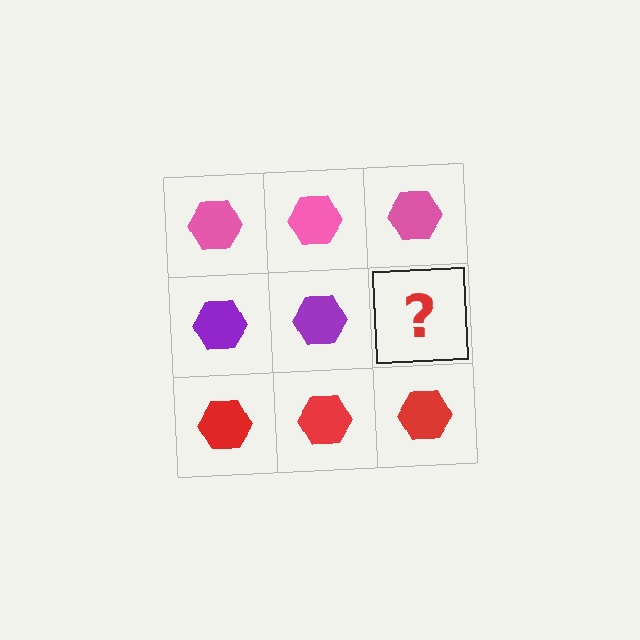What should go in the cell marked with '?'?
The missing cell should contain a purple hexagon.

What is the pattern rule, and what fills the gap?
The rule is that each row has a consistent color. The gap should be filled with a purple hexagon.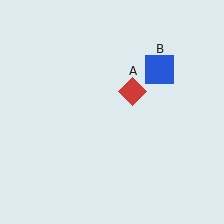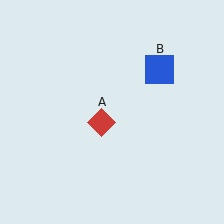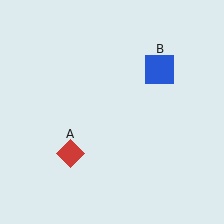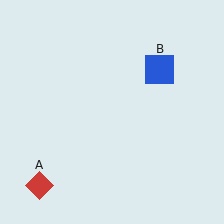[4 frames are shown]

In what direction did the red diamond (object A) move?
The red diamond (object A) moved down and to the left.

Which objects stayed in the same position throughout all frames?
Blue square (object B) remained stationary.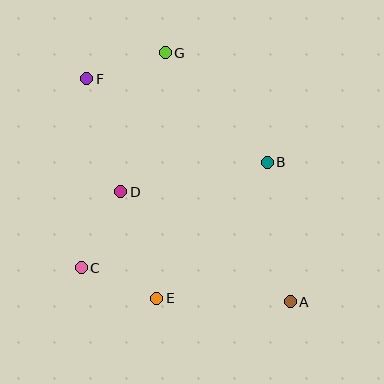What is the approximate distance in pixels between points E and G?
The distance between E and G is approximately 245 pixels.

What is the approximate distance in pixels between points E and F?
The distance between E and F is approximately 230 pixels.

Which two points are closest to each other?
Points C and E are closest to each other.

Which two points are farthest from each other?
Points A and F are farthest from each other.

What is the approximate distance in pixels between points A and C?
The distance between A and C is approximately 212 pixels.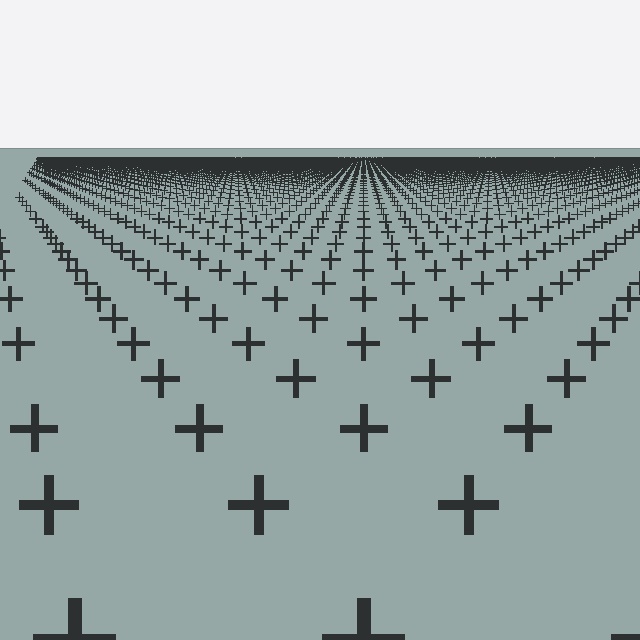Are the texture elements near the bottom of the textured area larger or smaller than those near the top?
Larger. Near the bottom, elements are closer to the viewer and appear at a bigger on-screen size.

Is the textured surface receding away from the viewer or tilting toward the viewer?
The surface is receding away from the viewer. Texture elements get smaller and denser toward the top.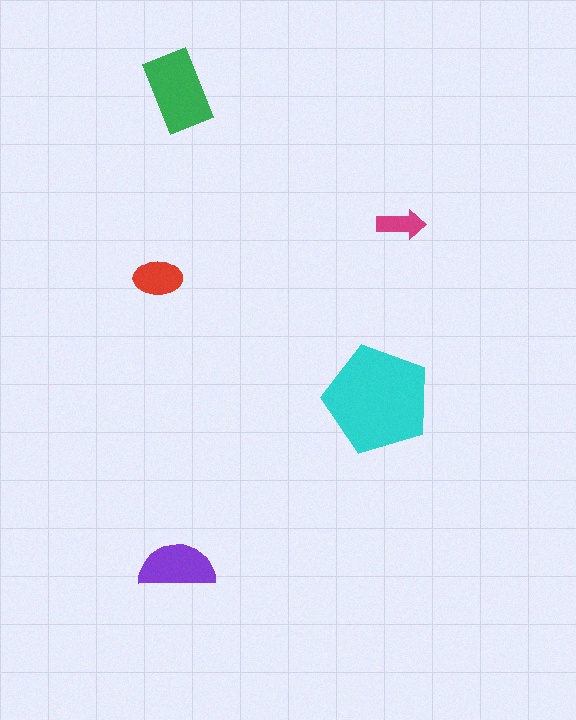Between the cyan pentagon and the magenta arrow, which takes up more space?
The cyan pentagon.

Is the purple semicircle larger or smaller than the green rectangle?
Smaller.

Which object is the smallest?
The magenta arrow.